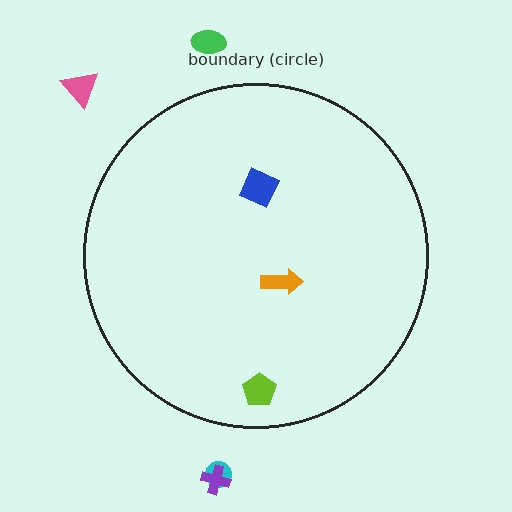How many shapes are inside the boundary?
3 inside, 4 outside.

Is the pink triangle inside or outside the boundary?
Outside.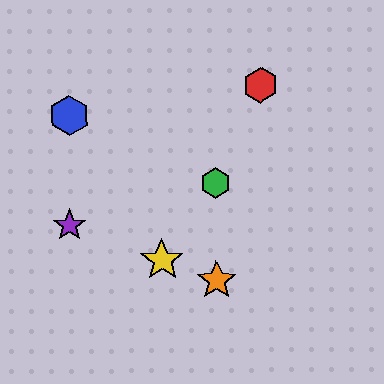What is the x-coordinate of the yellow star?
The yellow star is at x≈162.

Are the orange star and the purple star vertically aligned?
No, the orange star is at x≈216 and the purple star is at x≈70.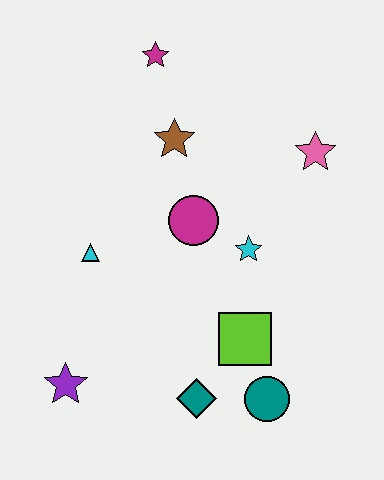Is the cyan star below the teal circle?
No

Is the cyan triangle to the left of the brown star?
Yes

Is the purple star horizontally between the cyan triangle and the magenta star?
No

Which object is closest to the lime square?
The teal circle is closest to the lime square.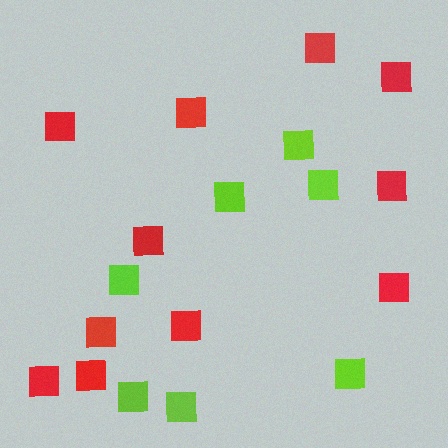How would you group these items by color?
There are 2 groups: one group of red squares (11) and one group of lime squares (7).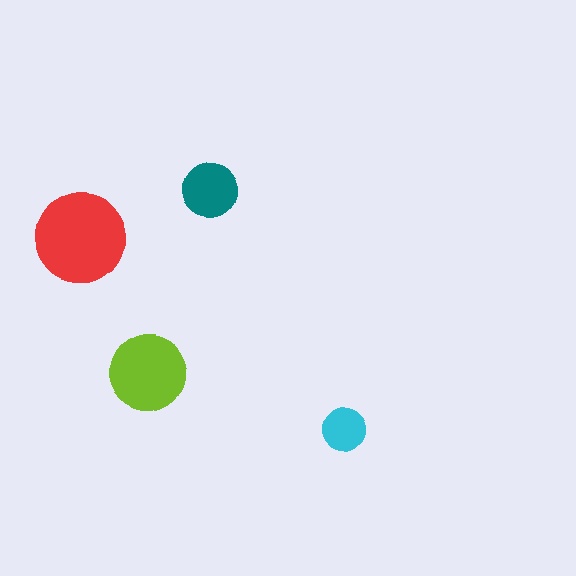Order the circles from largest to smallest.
the red one, the lime one, the teal one, the cyan one.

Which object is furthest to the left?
The red circle is leftmost.